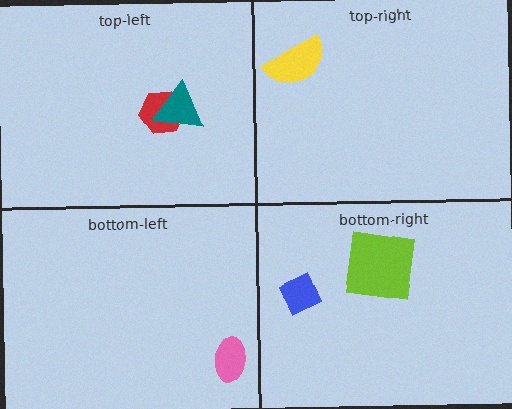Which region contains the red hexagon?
The top-left region.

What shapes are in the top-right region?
The yellow semicircle.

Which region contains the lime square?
The bottom-right region.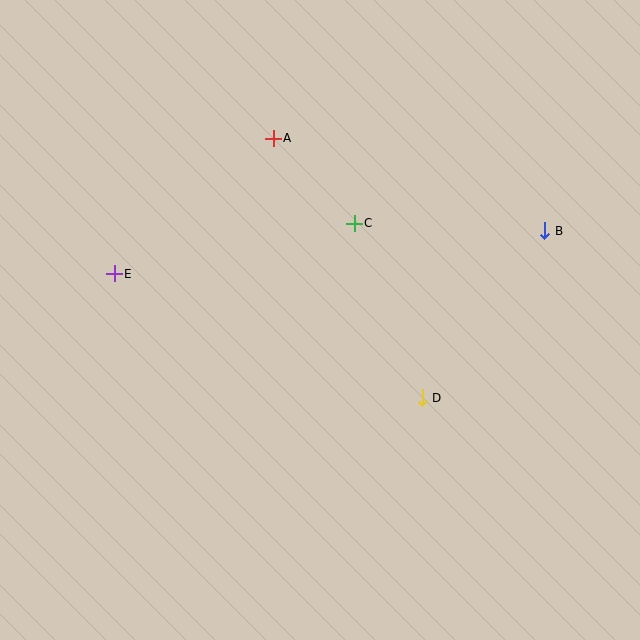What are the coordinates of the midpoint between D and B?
The midpoint between D and B is at (483, 314).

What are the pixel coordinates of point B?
Point B is at (545, 231).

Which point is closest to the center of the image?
Point C at (354, 223) is closest to the center.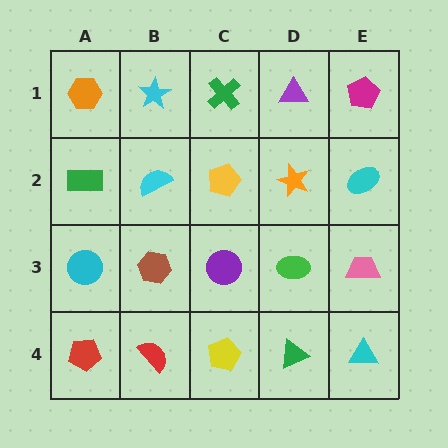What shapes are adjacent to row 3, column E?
A cyan ellipse (row 2, column E), a cyan triangle (row 4, column E), a green ellipse (row 3, column D).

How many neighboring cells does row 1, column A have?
2.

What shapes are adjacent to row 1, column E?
A cyan ellipse (row 2, column E), a purple triangle (row 1, column D).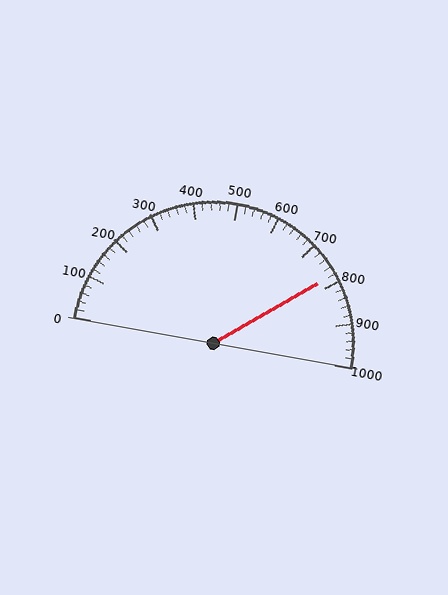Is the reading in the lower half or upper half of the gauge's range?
The reading is in the upper half of the range (0 to 1000).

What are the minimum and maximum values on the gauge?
The gauge ranges from 0 to 1000.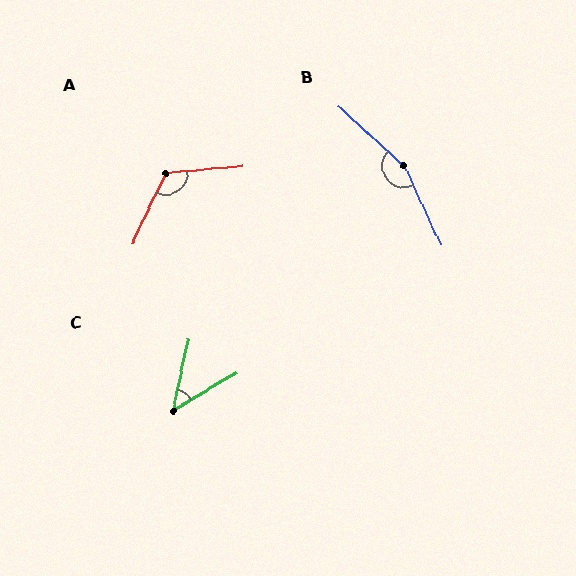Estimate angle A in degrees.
Approximately 120 degrees.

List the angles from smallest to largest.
C (47°), A (120°), B (157°).